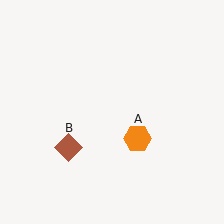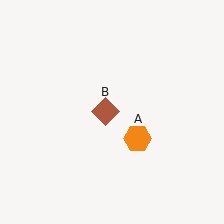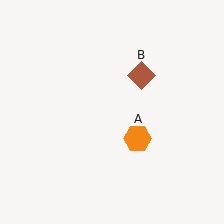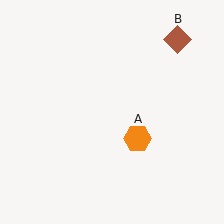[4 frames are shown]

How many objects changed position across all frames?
1 object changed position: brown diamond (object B).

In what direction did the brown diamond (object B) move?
The brown diamond (object B) moved up and to the right.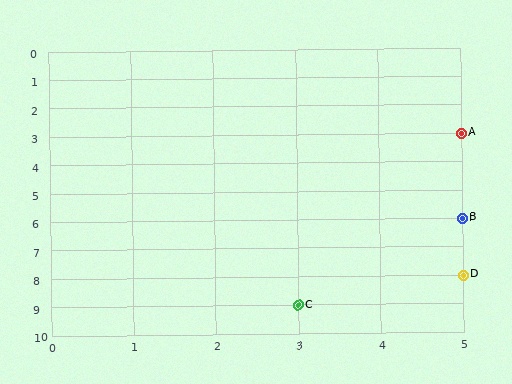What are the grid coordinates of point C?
Point C is at grid coordinates (3, 9).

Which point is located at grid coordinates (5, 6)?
Point B is at (5, 6).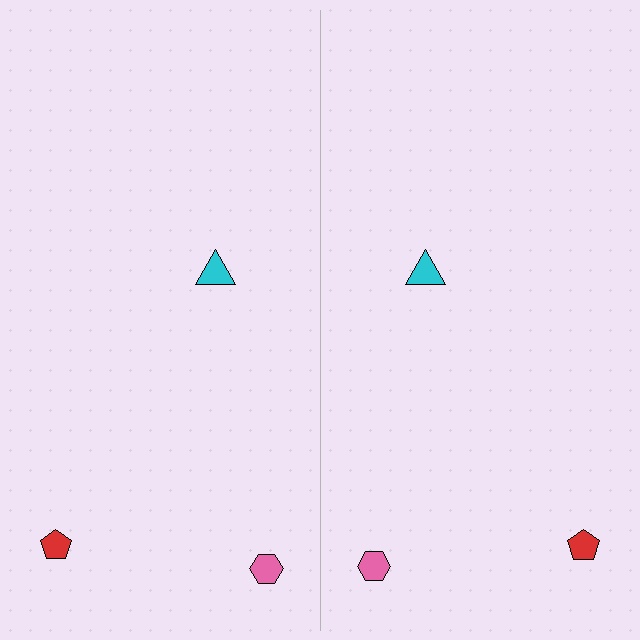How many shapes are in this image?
There are 6 shapes in this image.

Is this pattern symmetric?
Yes, this pattern has bilateral (reflection) symmetry.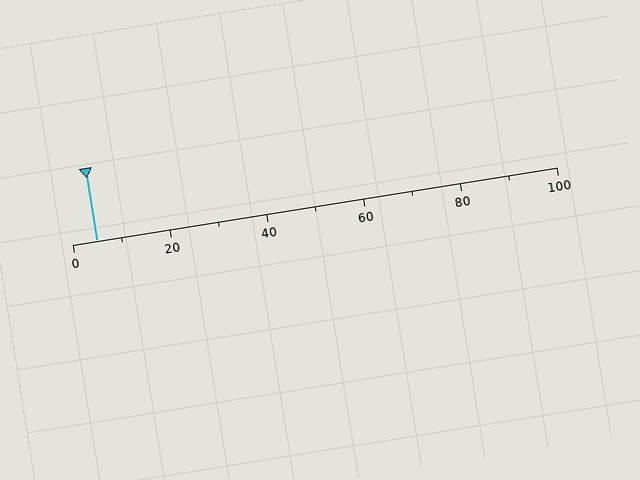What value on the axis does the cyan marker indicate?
The marker indicates approximately 5.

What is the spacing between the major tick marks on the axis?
The major ticks are spaced 20 apart.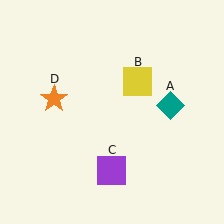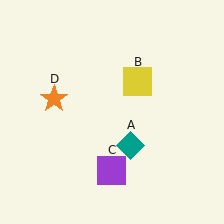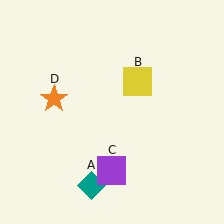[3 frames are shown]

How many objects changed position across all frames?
1 object changed position: teal diamond (object A).